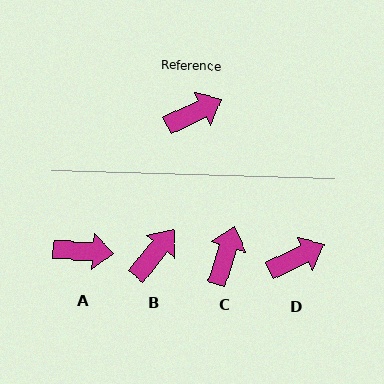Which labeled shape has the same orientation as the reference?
D.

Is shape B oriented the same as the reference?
No, it is off by about 25 degrees.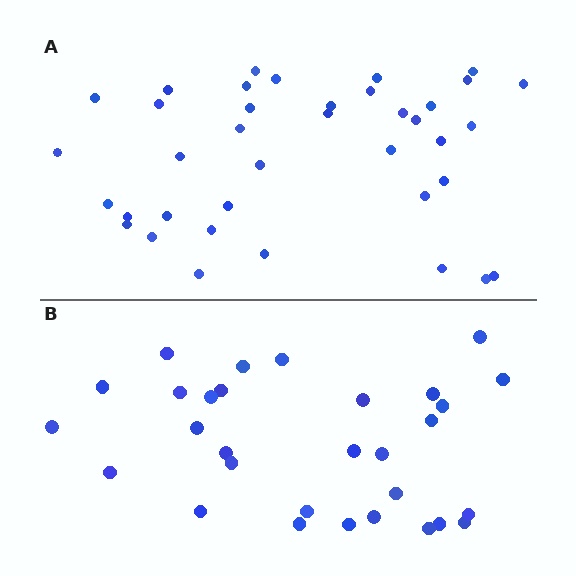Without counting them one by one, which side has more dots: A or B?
Region A (the top region) has more dots.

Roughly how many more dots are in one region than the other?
Region A has roughly 8 or so more dots than region B.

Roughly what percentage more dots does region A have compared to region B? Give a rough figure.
About 25% more.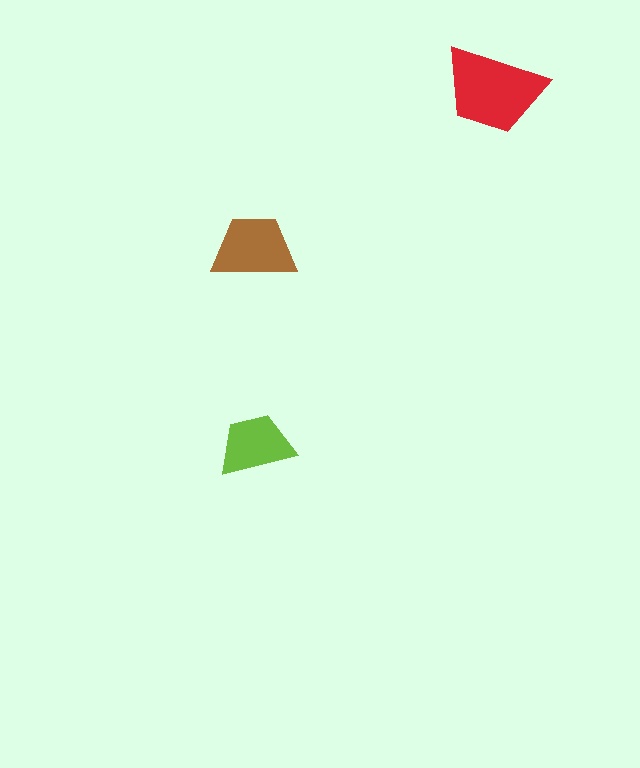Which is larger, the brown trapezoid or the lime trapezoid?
The brown one.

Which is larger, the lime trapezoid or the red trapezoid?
The red one.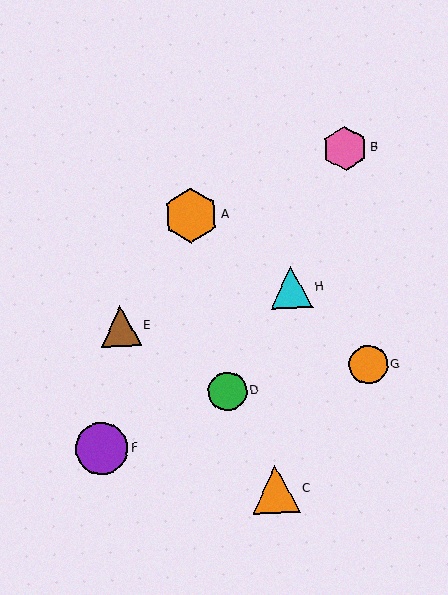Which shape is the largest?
The orange hexagon (labeled A) is the largest.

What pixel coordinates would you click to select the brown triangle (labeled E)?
Click at (120, 326) to select the brown triangle E.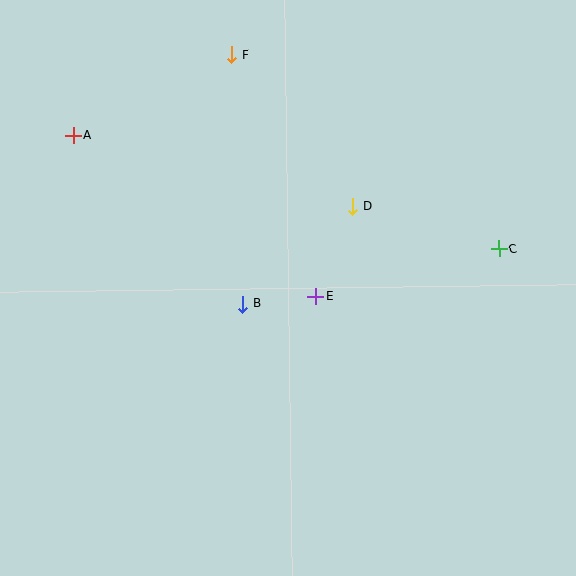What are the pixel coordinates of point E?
Point E is at (316, 297).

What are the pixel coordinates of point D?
Point D is at (353, 206).